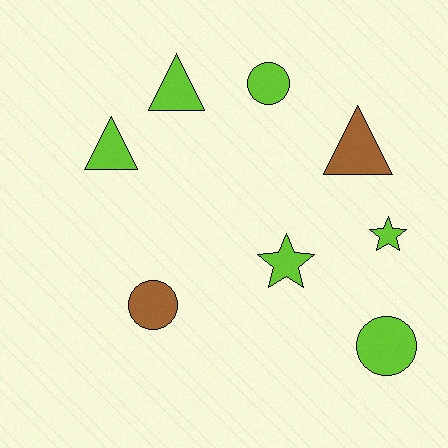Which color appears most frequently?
Lime, with 6 objects.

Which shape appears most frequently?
Triangle, with 3 objects.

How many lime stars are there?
There are 2 lime stars.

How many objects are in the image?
There are 8 objects.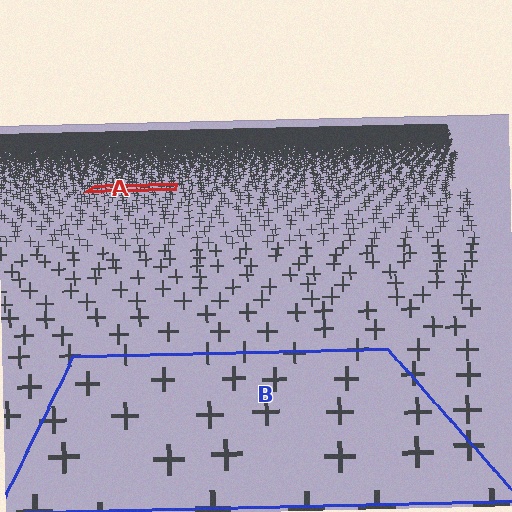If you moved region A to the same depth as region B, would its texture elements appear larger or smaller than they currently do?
They would appear larger. At a closer depth, the same texture elements are projected at a bigger on-screen size.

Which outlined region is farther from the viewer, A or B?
Region A is farther from the viewer — the texture elements inside it appear smaller and more densely packed.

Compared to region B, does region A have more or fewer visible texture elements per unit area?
Region A has more texture elements per unit area — they are packed more densely because it is farther away.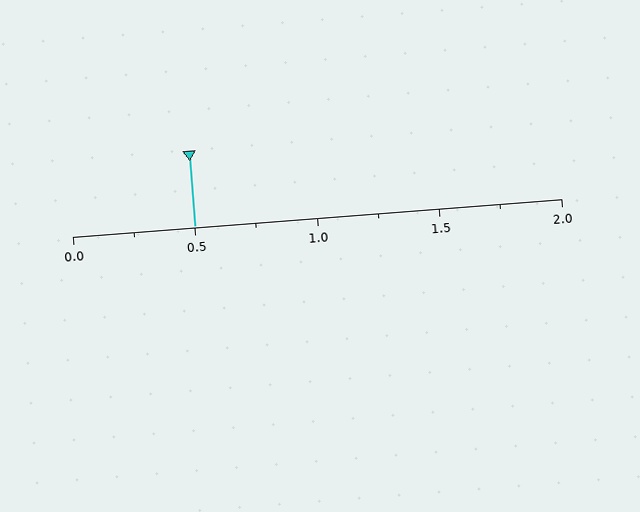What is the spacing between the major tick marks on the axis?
The major ticks are spaced 0.5 apart.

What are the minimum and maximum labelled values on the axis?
The axis runs from 0.0 to 2.0.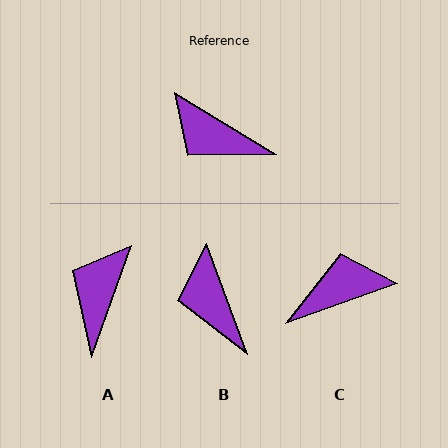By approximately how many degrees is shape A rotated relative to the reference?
Approximately 78 degrees clockwise.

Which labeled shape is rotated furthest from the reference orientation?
C, about 129 degrees away.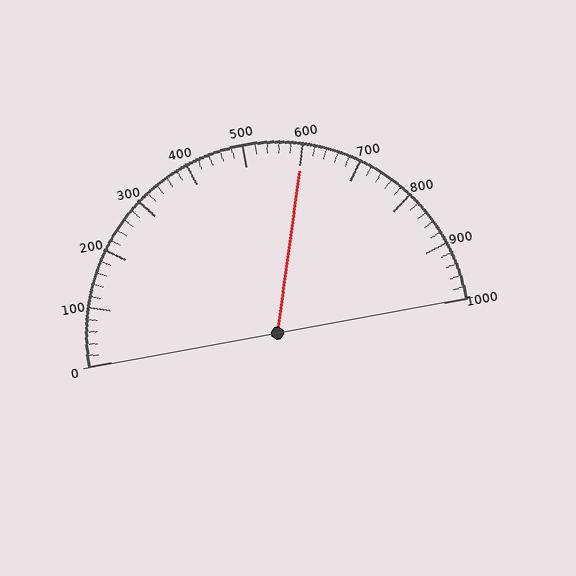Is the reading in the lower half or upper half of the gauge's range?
The reading is in the upper half of the range (0 to 1000).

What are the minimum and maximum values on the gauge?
The gauge ranges from 0 to 1000.